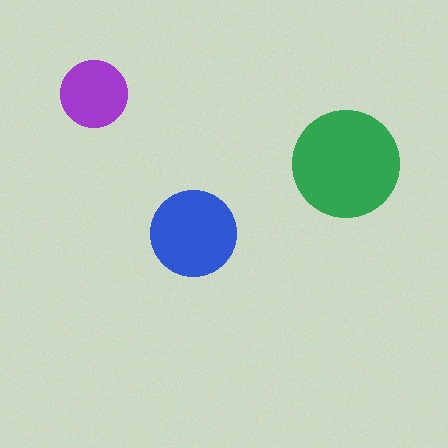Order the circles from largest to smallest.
the green one, the blue one, the purple one.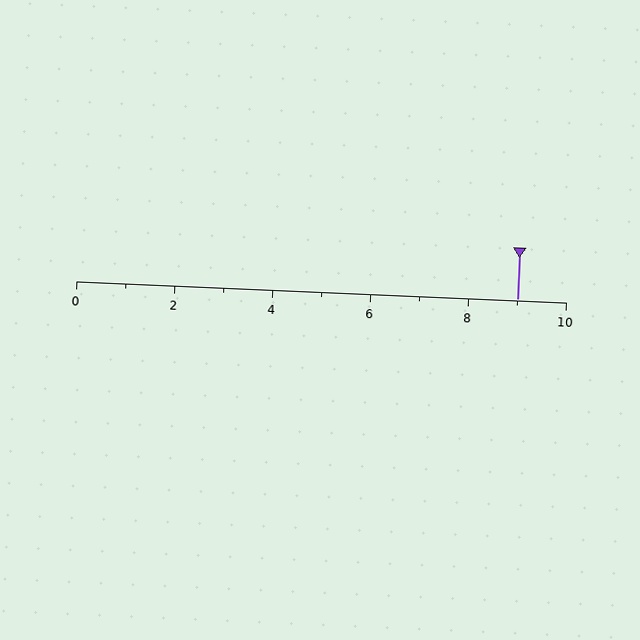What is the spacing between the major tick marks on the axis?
The major ticks are spaced 2 apart.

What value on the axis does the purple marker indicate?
The marker indicates approximately 9.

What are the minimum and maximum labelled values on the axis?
The axis runs from 0 to 10.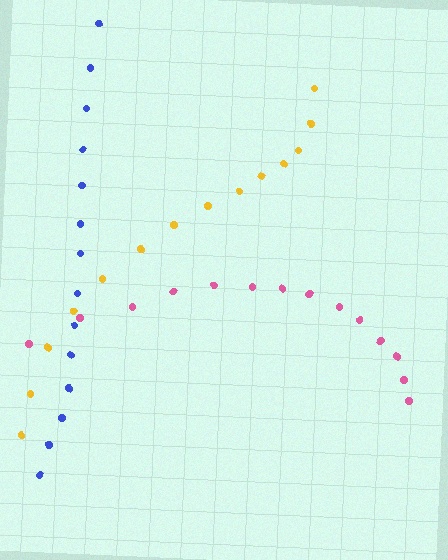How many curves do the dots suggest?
There are 3 distinct paths.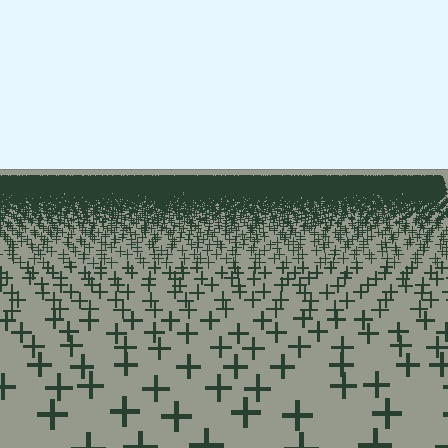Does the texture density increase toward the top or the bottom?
Density increases toward the top.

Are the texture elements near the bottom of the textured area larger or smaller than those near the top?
Larger. Near the bottom, elements are closer to the viewer and appear at a bigger on-screen size.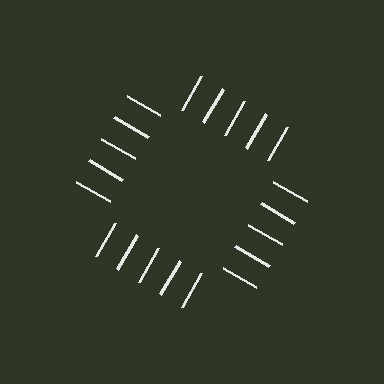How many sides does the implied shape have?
4 sides — the line-ends trace a square.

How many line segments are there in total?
20 — 5 along each of the 4 edges.